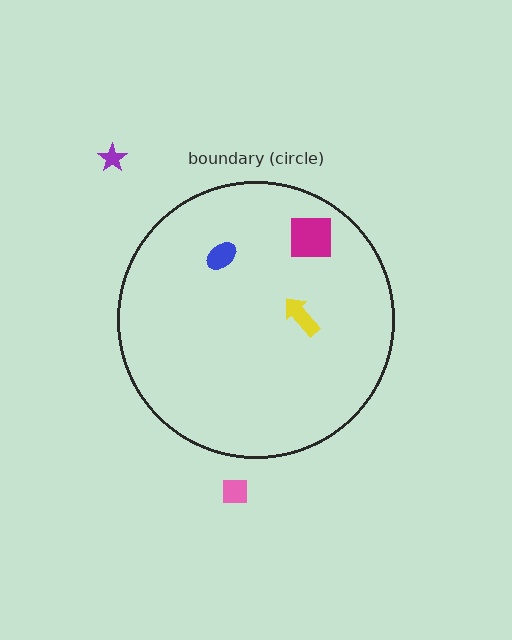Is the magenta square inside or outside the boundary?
Inside.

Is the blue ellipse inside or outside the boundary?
Inside.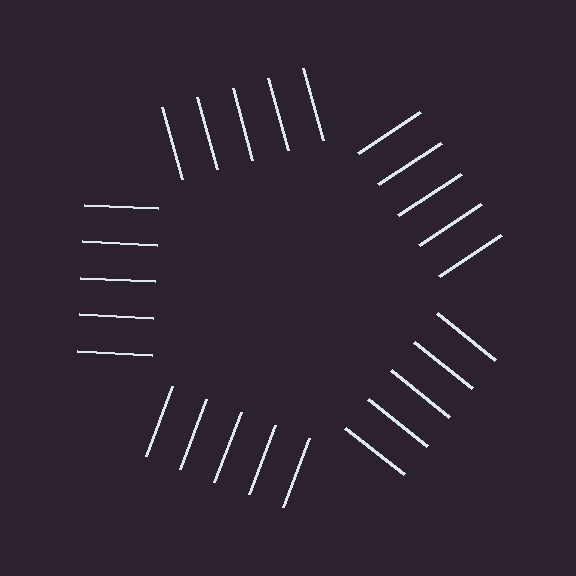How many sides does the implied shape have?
5 sides — the line-ends trace a pentagon.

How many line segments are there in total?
25 — 5 along each of the 5 edges.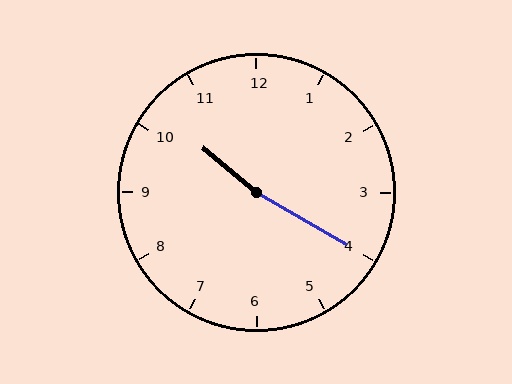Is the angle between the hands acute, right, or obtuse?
It is obtuse.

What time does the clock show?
10:20.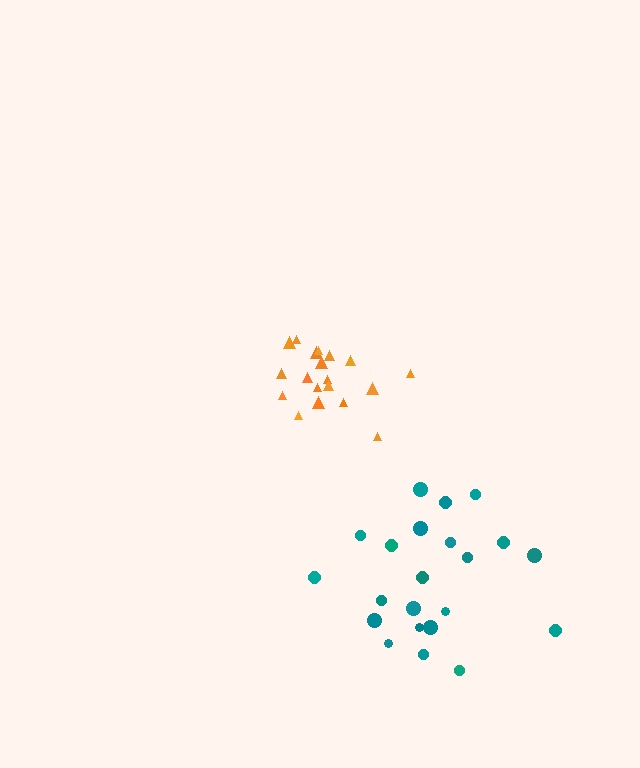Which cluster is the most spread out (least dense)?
Teal.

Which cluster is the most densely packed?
Orange.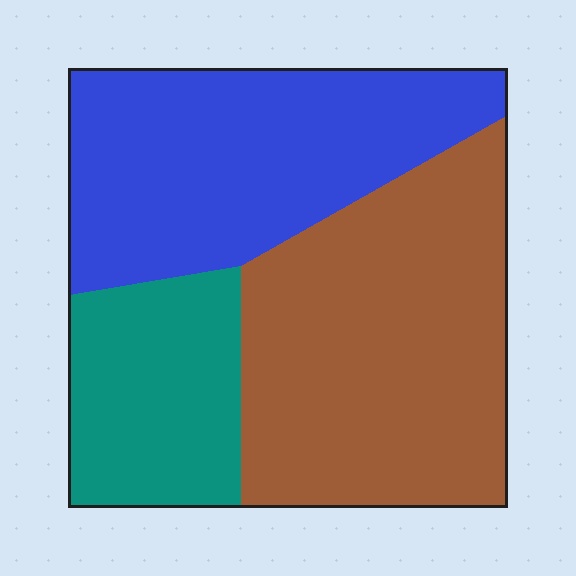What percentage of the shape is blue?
Blue takes up between a quarter and a half of the shape.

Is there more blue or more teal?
Blue.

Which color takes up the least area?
Teal, at roughly 20%.